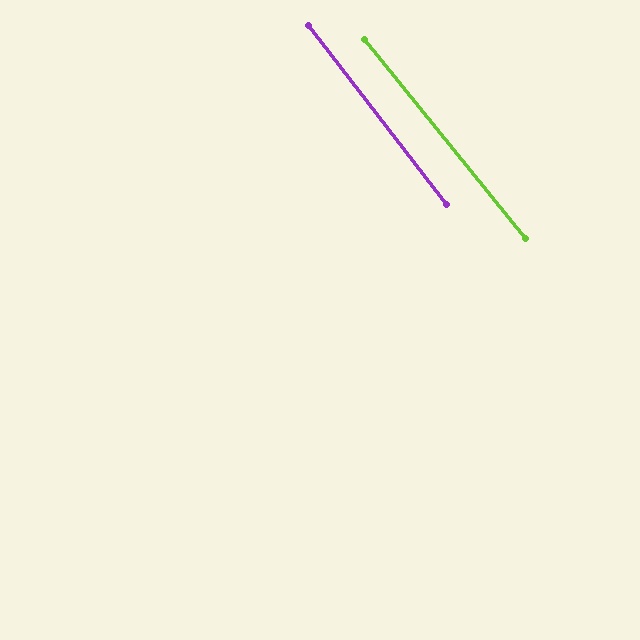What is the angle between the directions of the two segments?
Approximately 1 degree.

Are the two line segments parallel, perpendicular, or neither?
Parallel — their directions differ by only 1.4°.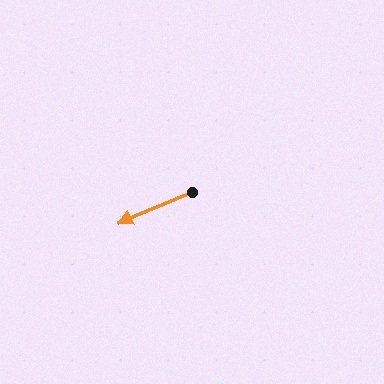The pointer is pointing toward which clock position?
Roughly 8 o'clock.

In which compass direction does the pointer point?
Southwest.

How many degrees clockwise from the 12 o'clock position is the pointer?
Approximately 247 degrees.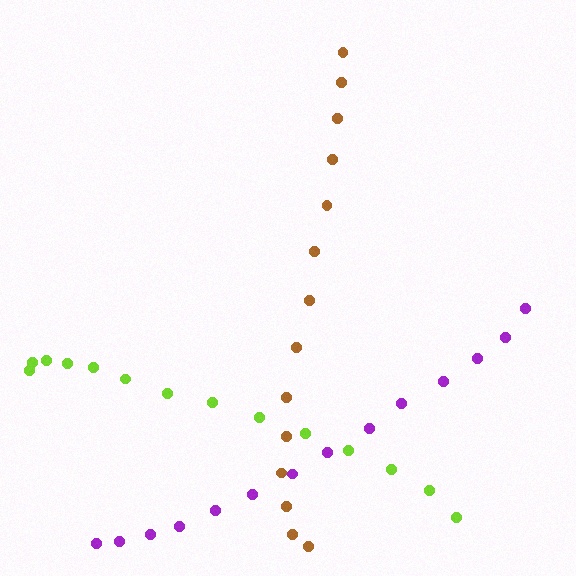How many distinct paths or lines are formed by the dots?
There are 3 distinct paths.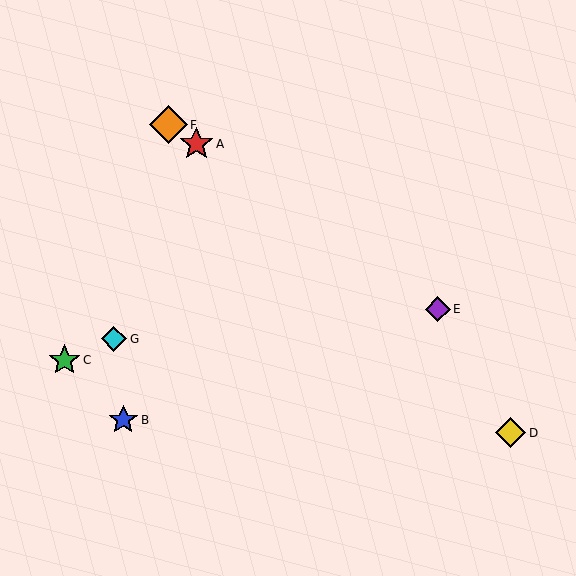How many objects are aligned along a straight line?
3 objects (A, E, F) are aligned along a straight line.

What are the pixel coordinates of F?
Object F is at (168, 125).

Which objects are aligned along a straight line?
Objects A, E, F are aligned along a straight line.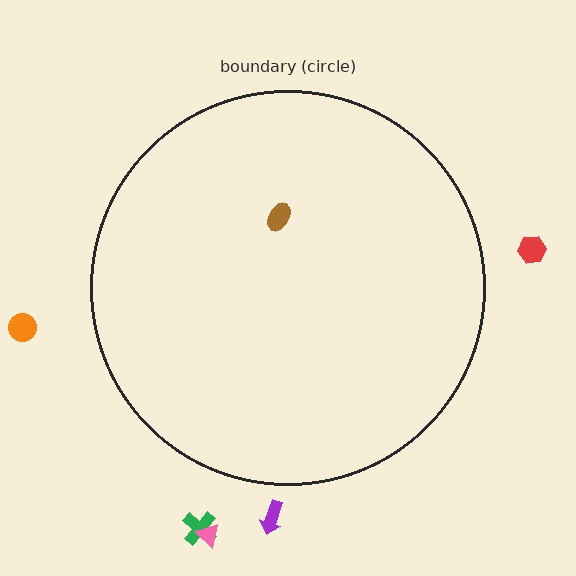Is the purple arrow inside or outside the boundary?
Outside.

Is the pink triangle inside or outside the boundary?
Outside.